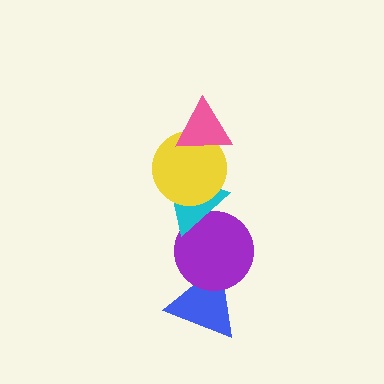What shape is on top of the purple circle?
The cyan triangle is on top of the purple circle.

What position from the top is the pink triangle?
The pink triangle is 1st from the top.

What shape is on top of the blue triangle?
The purple circle is on top of the blue triangle.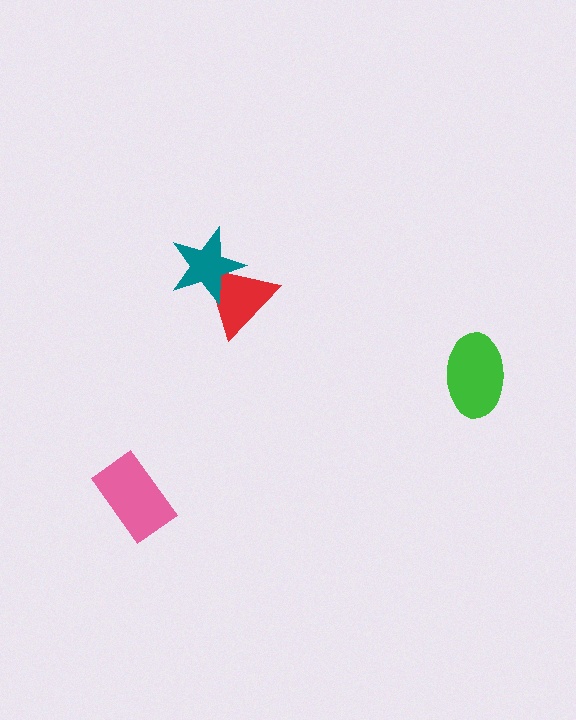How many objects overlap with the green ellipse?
0 objects overlap with the green ellipse.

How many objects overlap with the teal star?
1 object overlaps with the teal star.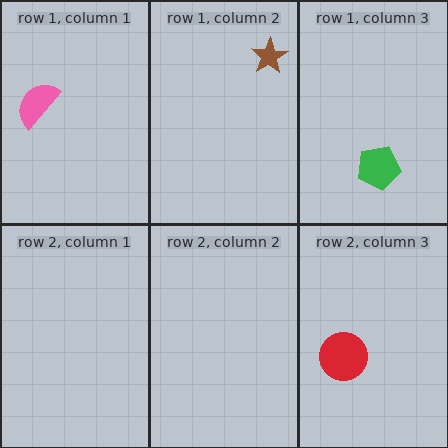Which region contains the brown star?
The row 1, column 2 region.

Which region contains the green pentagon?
The row 1, column 3 region.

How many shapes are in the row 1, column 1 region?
1.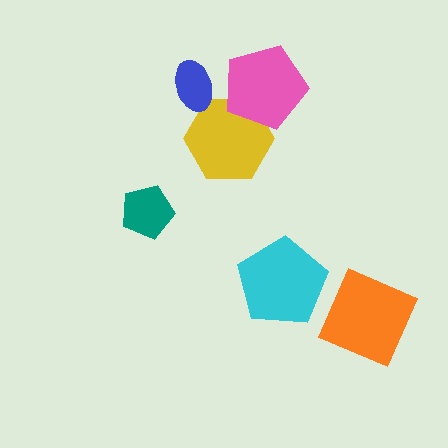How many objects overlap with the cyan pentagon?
0 objects overlap with the cyan pentagon.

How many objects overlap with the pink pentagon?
1 object overlaps with the pink pentagon.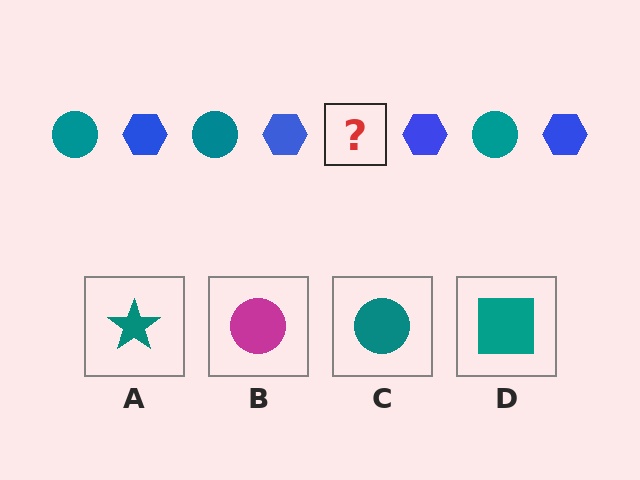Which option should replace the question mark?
Option C.